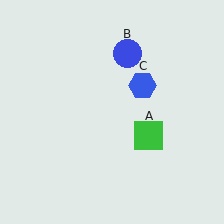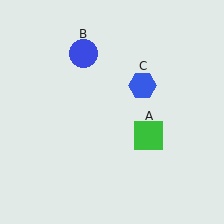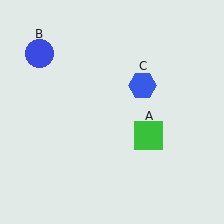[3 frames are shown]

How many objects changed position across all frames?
1 object changed position: blue circle (object B).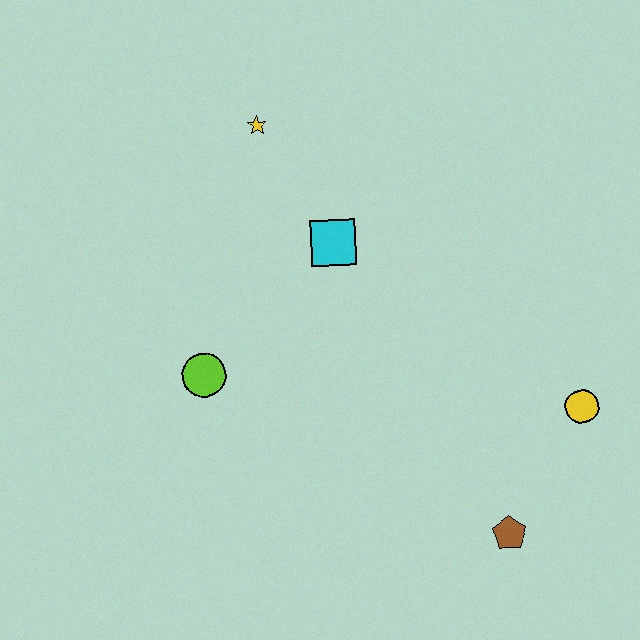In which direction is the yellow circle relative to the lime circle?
The yellow circle is to the right of the lime circle.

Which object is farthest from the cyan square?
The brown pentagon is farthest from the cyan square.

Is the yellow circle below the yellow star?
Yes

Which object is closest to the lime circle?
The cyan square is closest to the lime circle.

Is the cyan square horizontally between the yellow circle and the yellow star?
Yes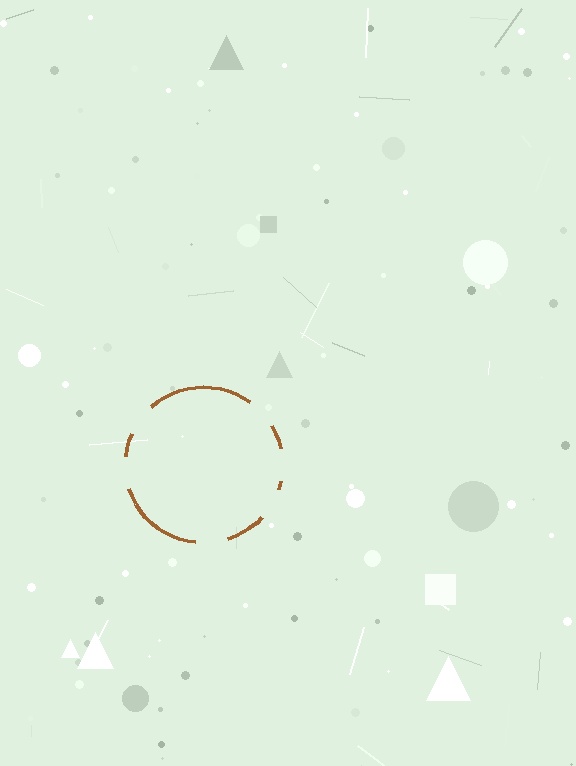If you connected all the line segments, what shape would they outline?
They would outline a circle.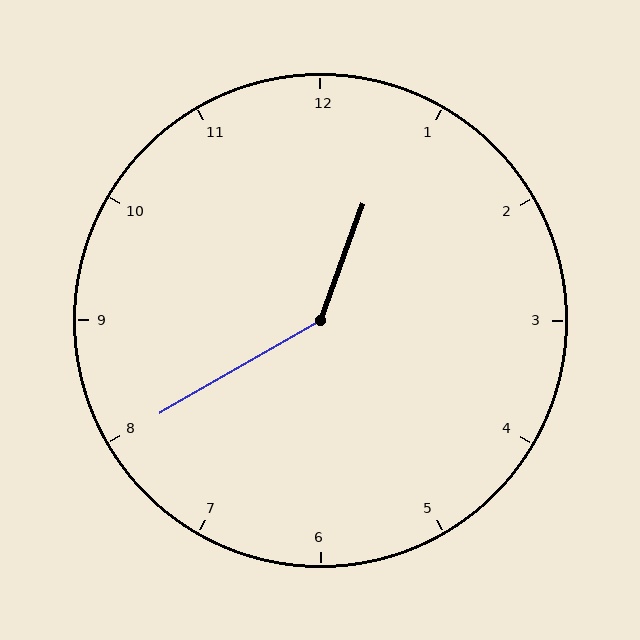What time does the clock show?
12:40.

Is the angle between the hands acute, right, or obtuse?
It is obtuse.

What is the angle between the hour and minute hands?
Approximately 140 degrees.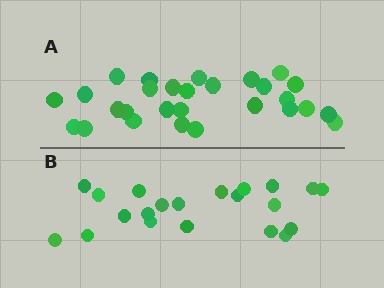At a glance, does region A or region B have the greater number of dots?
Region A (the top region) has more dots.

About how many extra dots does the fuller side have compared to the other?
Region A has roughly 8 or so more dots than region B.